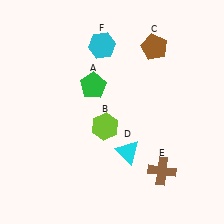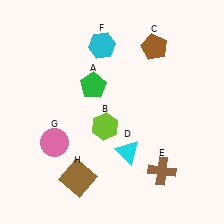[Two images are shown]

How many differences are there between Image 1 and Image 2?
There are 2 differences between the two images.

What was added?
A pink circle (G), a brown square (H) were added in Image 2.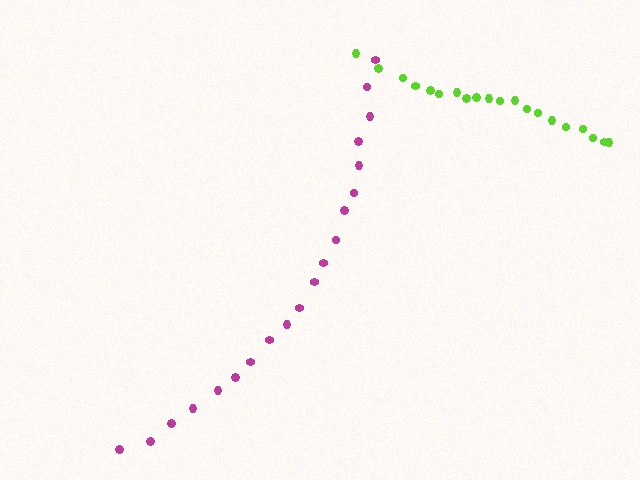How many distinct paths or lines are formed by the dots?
There are 2 distinct paths.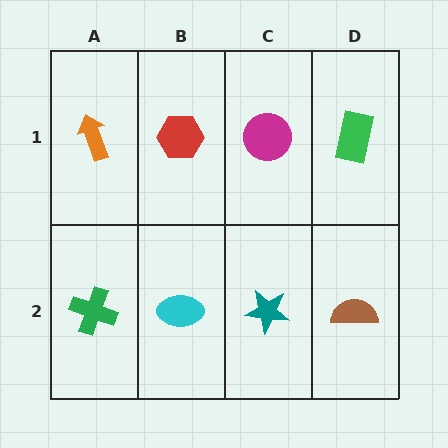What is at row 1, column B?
A red hexagon.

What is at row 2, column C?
A teal star.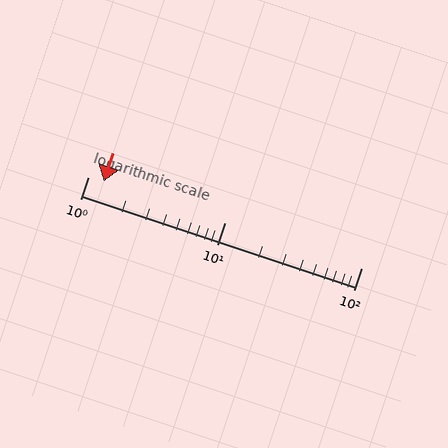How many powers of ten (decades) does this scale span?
The scale spans 2 decades, from 1 to 100.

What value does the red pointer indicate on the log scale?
The pointer indicates approximately 1.3.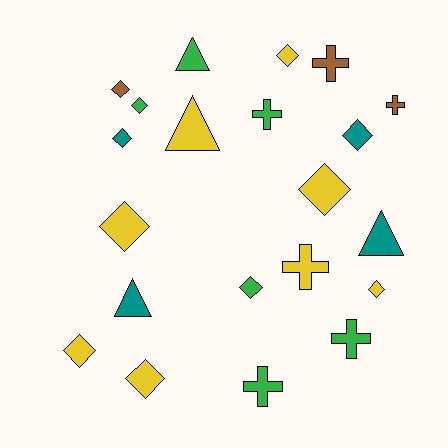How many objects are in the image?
There are 21 objects.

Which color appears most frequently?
Yellow, with 8 objects.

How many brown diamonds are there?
There is 1 brown diamond.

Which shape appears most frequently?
Diamond, with 11 objects.